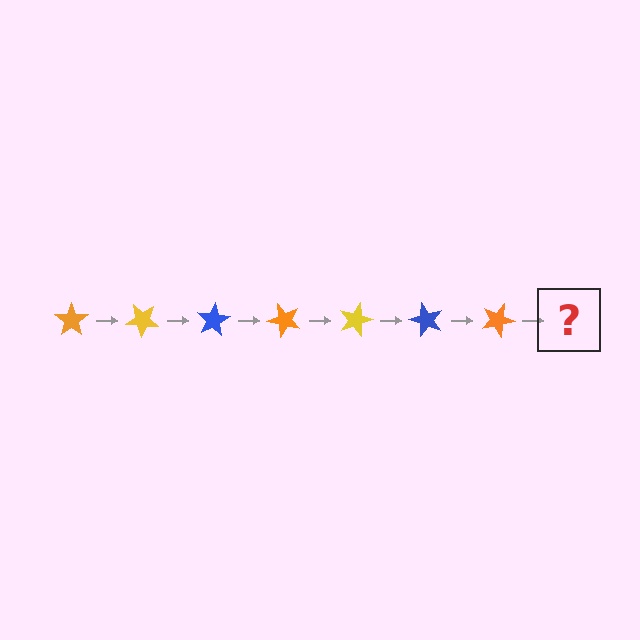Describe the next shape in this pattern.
It should be a yellow star, rotated 280 degrees from the start.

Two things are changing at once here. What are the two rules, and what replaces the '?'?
The two rules are that it rotates 40 degrees each step and the color cycles through orange, yellow, and blue. The '?' should be a yellow star, rotated 280 degrees from the start.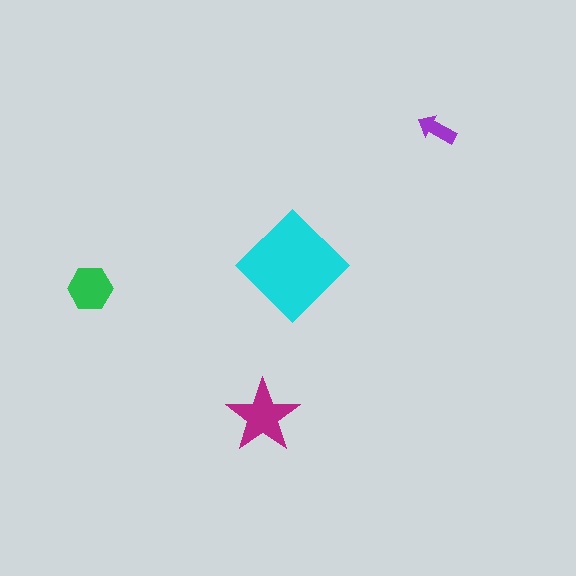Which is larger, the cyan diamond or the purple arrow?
The cyan diamond.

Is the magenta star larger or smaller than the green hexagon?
Larger.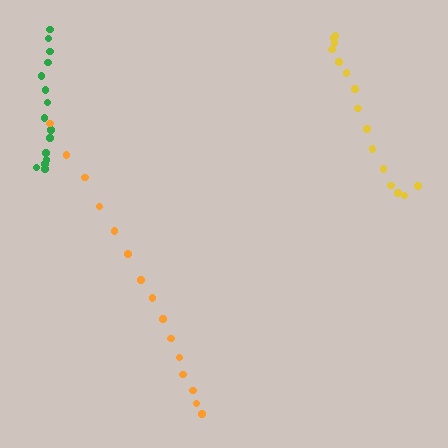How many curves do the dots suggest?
There are 3 distinct paths.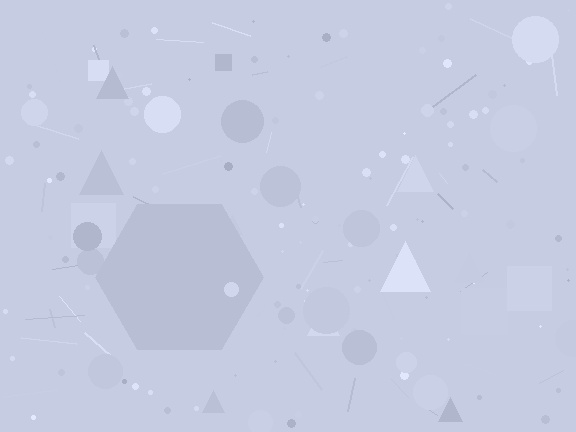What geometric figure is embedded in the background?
A hexagon is embedded in the background.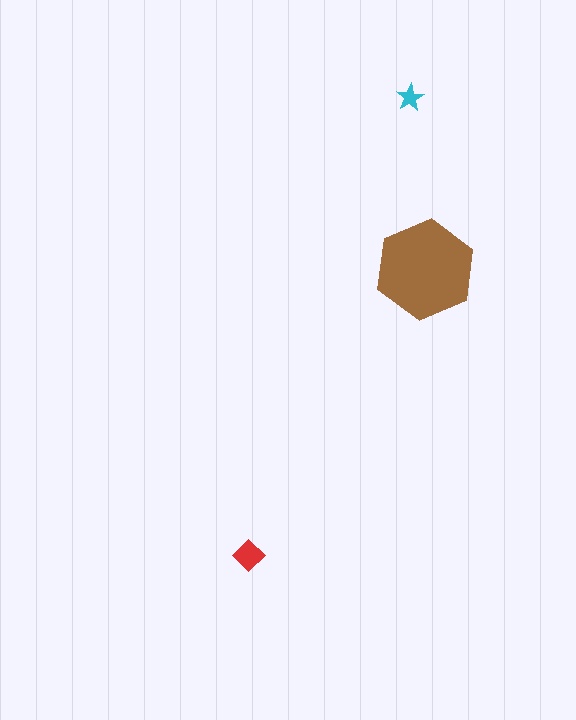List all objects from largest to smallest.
The brown hexagon, the red diamond, the cyan star.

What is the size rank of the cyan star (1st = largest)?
3rd.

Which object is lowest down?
The red diamond is bottommost.